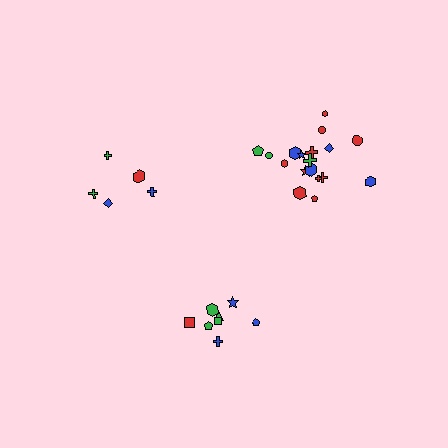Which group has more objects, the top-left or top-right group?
The top-right group.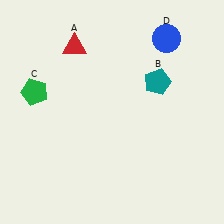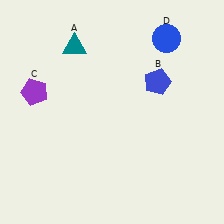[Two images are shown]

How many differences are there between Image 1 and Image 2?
There are 3 differences between the two images.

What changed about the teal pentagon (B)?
In Image 1, B is teal. In Image 2, it changed to blue.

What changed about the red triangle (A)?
In Image 1, A is red. In Image 2, it changed to teal.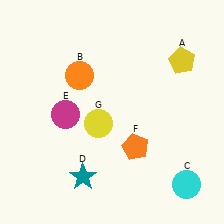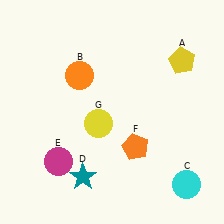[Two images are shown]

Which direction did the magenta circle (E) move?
The magenta circle (E) moved down.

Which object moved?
The magenta circle (E) moved down.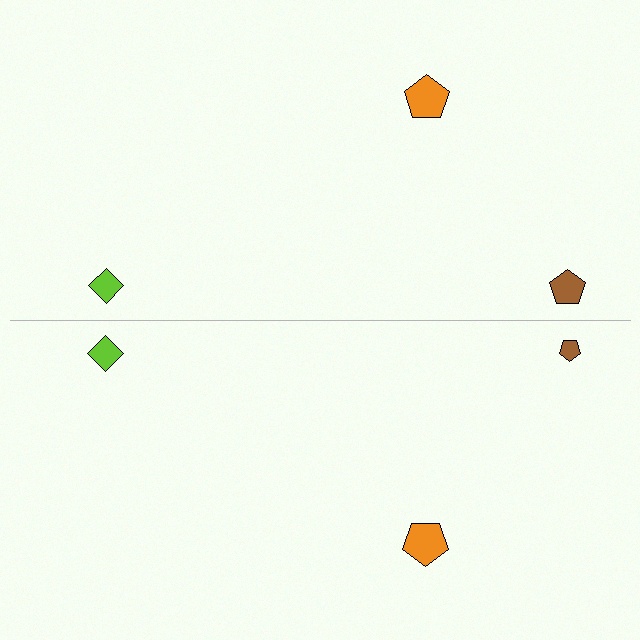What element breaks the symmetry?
The brown pentagon on the bottom side has a different size than its mirror counterpart.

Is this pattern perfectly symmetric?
No, the pattern is not perfectly symmetric. The brown pentagon on the bottom side has a different size than its mirror counterpart.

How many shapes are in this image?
There are 6 shapes in this image.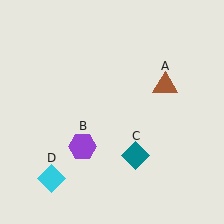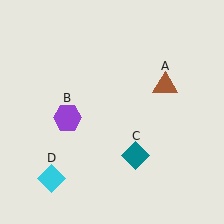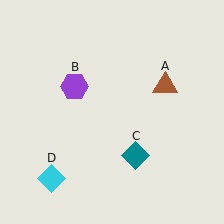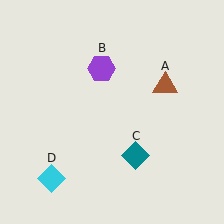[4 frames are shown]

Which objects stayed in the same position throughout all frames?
Brown triangle (object A) and teal diamond (object C) and cyan diamond (object D) remained stationary.